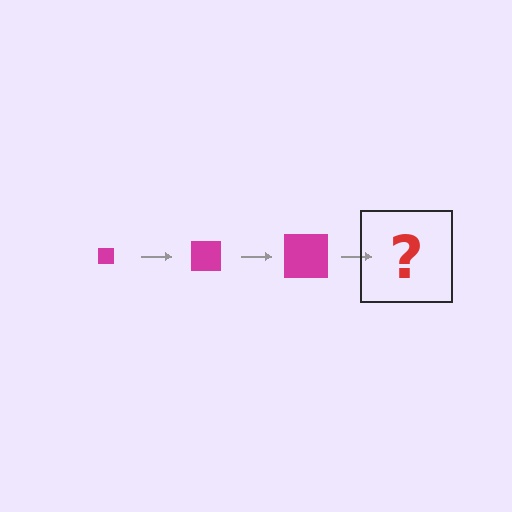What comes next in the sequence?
The next element should be a magenta square, larger than the previous one.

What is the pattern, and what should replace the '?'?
The pattern is that the square gets progressively larger each step. The '?' should be a magenta square, larger than the previous one.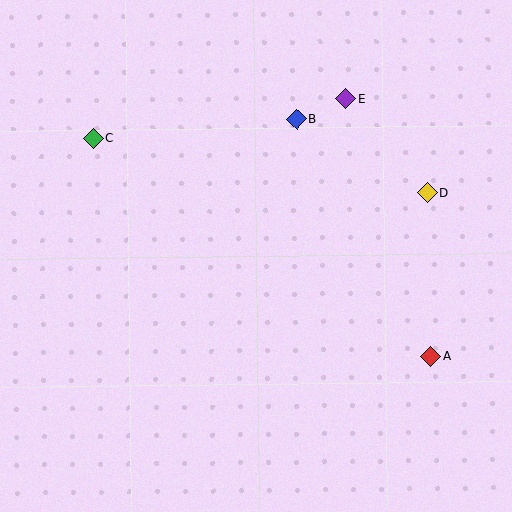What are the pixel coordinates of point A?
Point A is at (431, 356).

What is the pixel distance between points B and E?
The distance between B and E is 53 pixels.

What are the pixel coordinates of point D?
Point D is at (428, 193).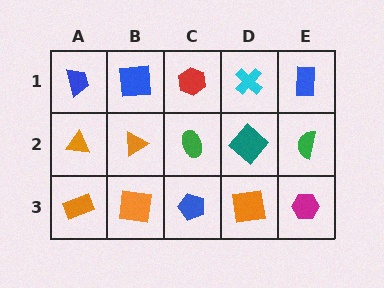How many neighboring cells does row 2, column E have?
3.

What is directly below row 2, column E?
A magenta hexagon.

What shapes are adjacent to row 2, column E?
A blue rectangle (row 1, column E), a magenta hexagon (row 3, column E), a teal diamond (row 2, column D).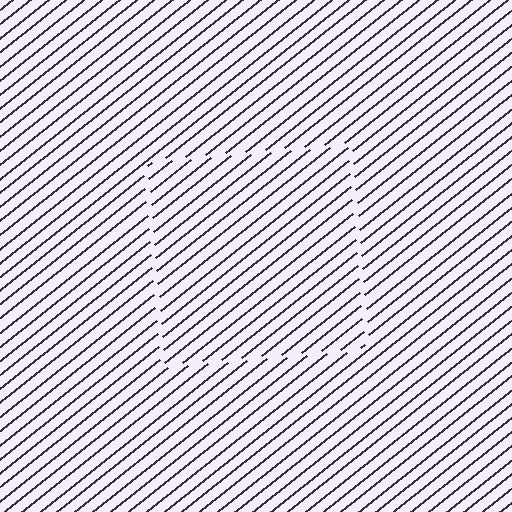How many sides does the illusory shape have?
4 sides — the line-ends trace a square.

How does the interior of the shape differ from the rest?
The interior of the shape contains the same grating, shifted by half a period — the contour is defined by the phase discontinuity where line-ends from the inner and outer gratings abut.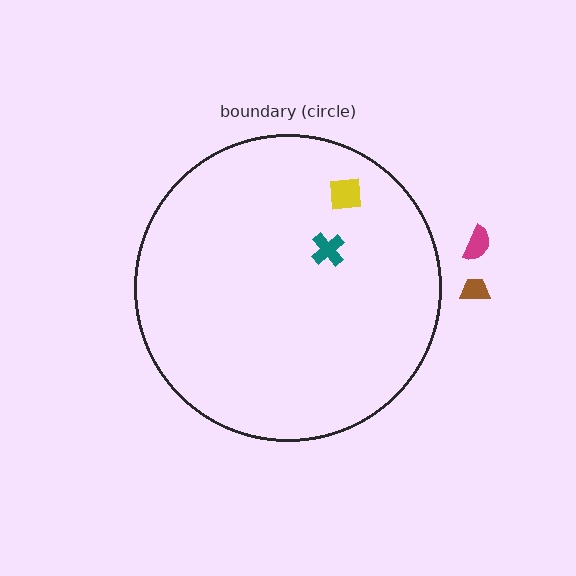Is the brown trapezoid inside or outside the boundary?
Outside.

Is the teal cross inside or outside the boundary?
Inside.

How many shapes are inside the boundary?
2 inside, 2 outside.